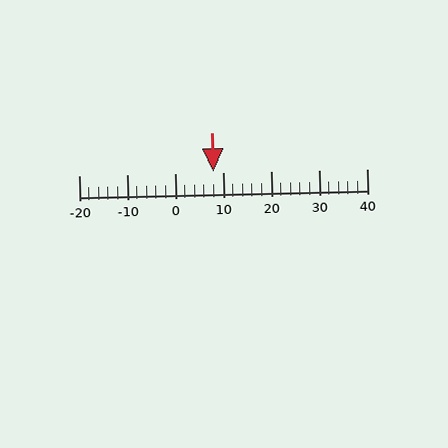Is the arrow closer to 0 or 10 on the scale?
The arrow is closer to 10.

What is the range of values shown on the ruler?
The ruler shows values from -20 to 40.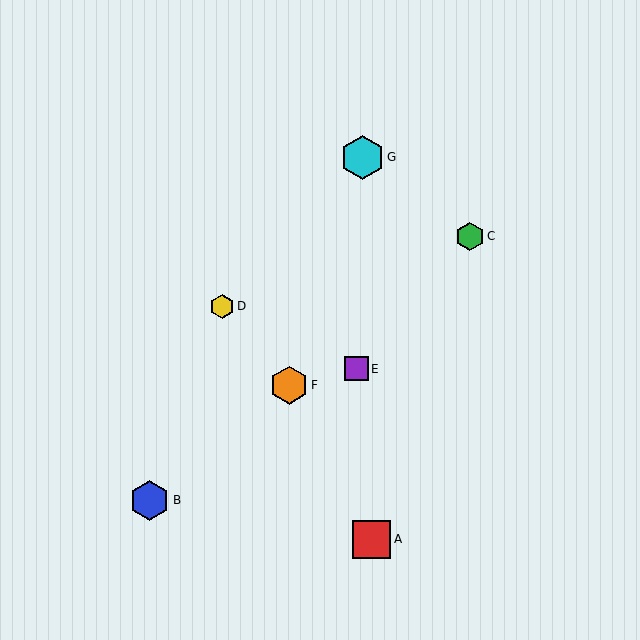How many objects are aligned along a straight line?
3 objects (B, C, F) are aligned along a straight line.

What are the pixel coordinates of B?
Object B is at (150, 500).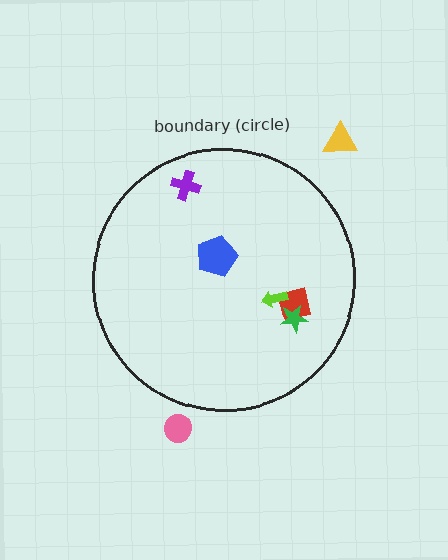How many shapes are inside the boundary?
5 inside, 2 outside.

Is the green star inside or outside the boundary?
Inside.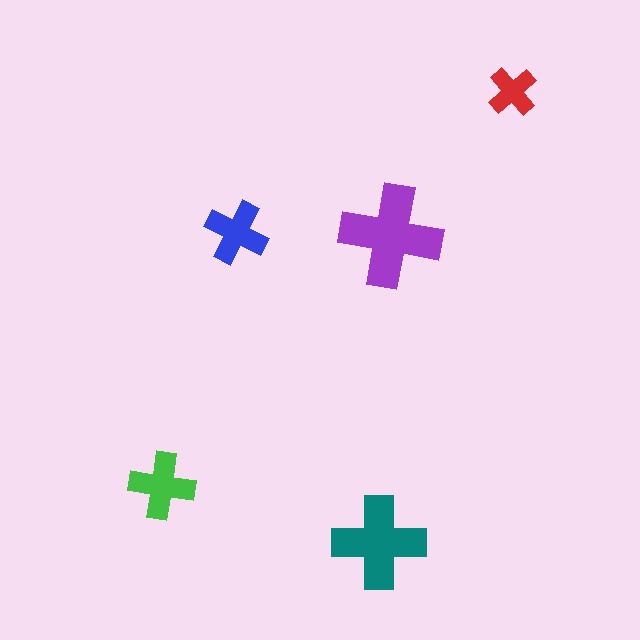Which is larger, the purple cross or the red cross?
The purple one.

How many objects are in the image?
There are 5 objects in the image.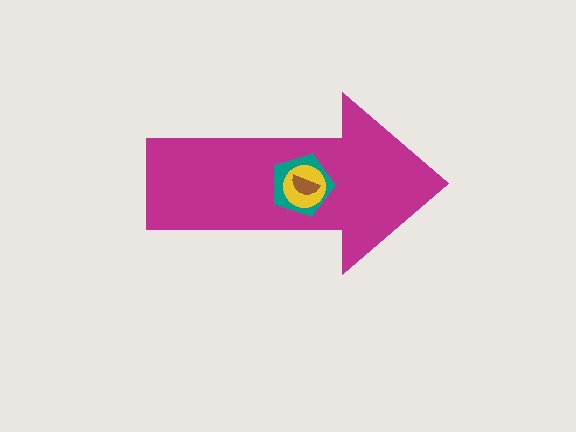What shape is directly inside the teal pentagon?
The yellow circle.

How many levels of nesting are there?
4.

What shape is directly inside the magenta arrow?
The teal pentagon.